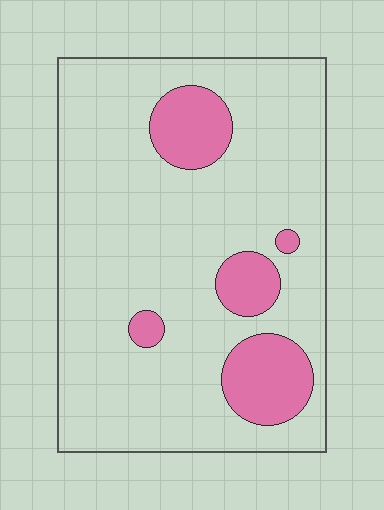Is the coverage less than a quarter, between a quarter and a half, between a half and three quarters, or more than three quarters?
Less than a quarter.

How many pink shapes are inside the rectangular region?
5.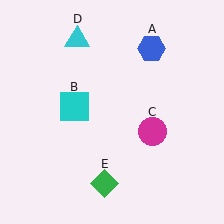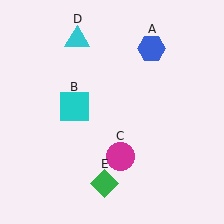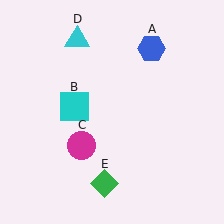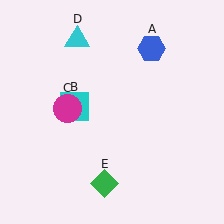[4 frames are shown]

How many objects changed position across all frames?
1 object changed position: magenta circle (object C).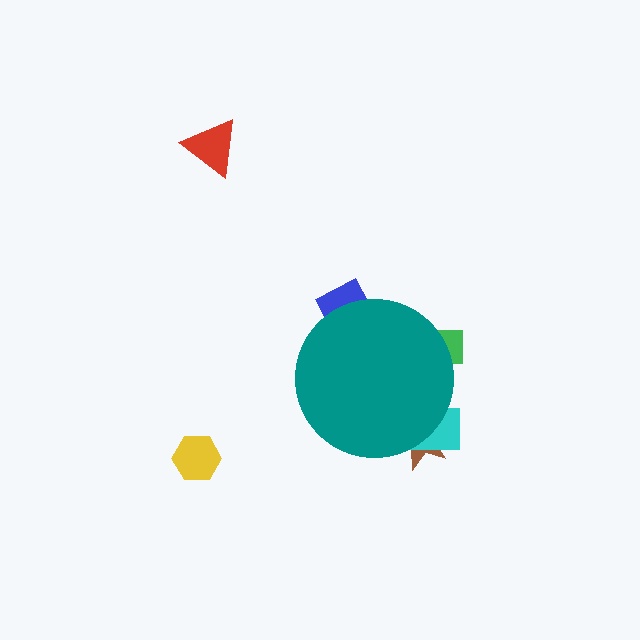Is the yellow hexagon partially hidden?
No, the yellow hexagon is fully visible.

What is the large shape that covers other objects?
A teal circle.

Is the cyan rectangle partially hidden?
Yes, the cyan rectangle is partially hidden behind the teal circle.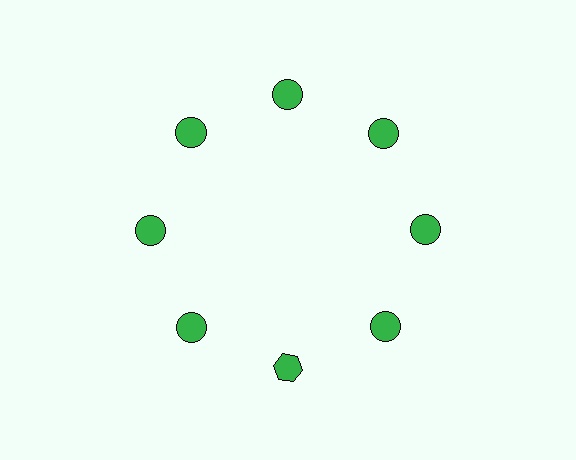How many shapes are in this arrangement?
There are 8 shapes arranged in a ring pattern.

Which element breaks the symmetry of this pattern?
The green hexagon at roughly the 6 o'clock position breaks the symmetry. All other shapes are green circles.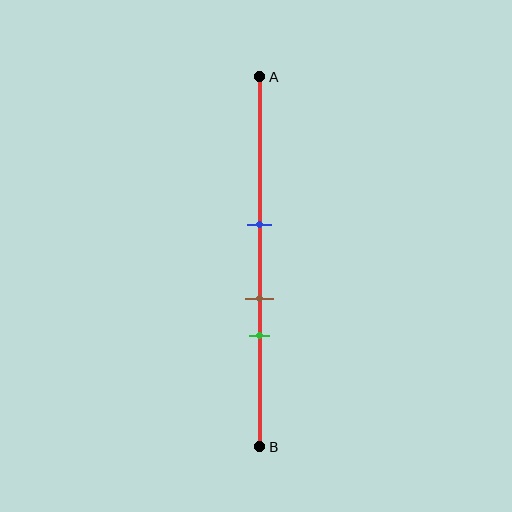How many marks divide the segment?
There are 3 marks dividing the segment.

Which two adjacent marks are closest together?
The brown and green marks are the closest adjacent pair.